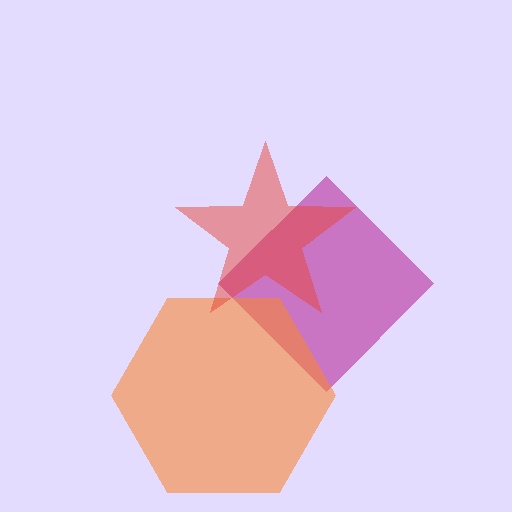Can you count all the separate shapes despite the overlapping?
Yes, there are 3 separate shapes.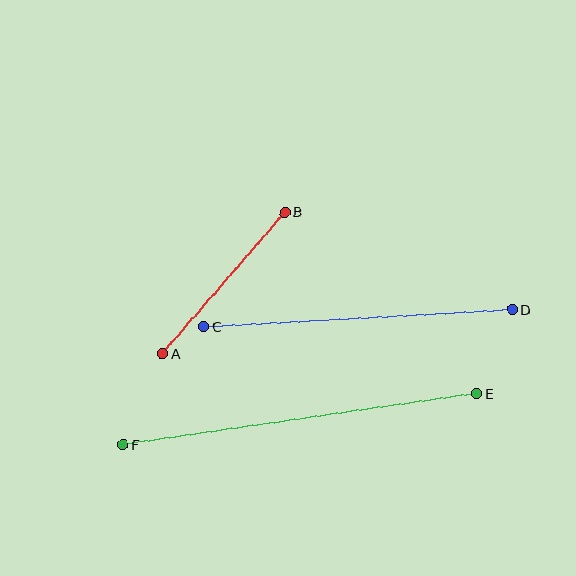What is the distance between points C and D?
The distance is approximately 309 pixels.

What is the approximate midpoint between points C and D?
The midpoint is at approximately (358, 318) pixels.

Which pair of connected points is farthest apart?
Points E and F are farthest apart.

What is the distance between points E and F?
The distance is approximately 357 pixels.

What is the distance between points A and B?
The distance is approximately 187 pixels.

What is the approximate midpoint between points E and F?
The midpoint is at approximately (300, 419) pixels.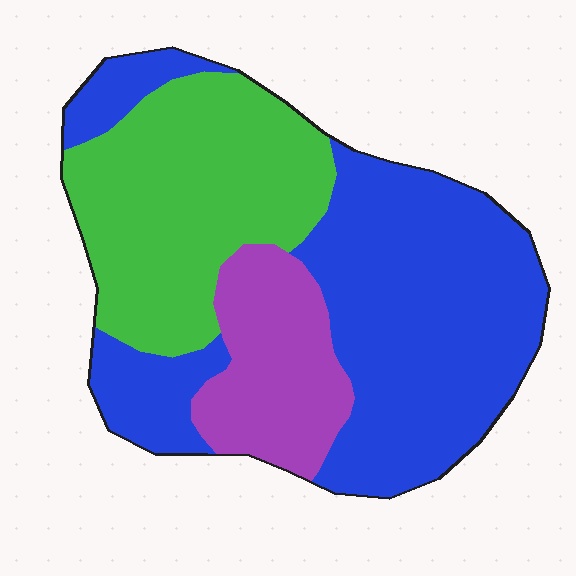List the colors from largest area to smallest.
From largest to smallest: blue, green, purple.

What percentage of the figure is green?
Green takes up about one third (1/3) of the figure.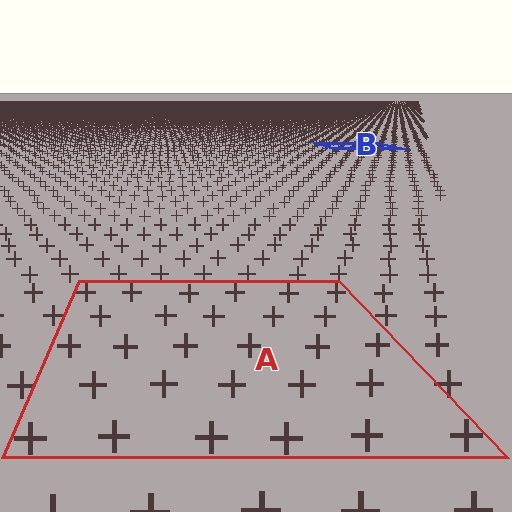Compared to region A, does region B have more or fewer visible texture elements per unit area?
Region B has more texture elements per unit area — they are packed more densely because it is farther away.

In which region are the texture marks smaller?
The texture marks are smaller in region B, because it is farther away.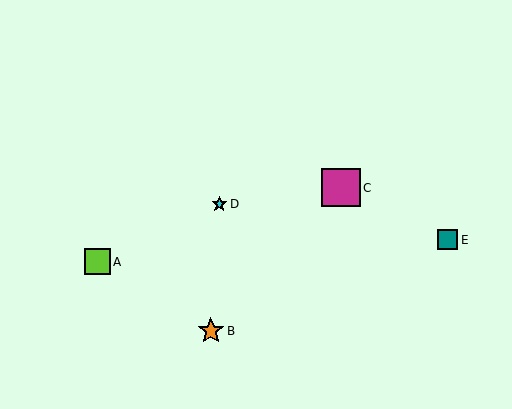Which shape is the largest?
The magenta square (labeled C) is the largest.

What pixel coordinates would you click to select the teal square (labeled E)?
Click at (448, 240) to select the teal square E.